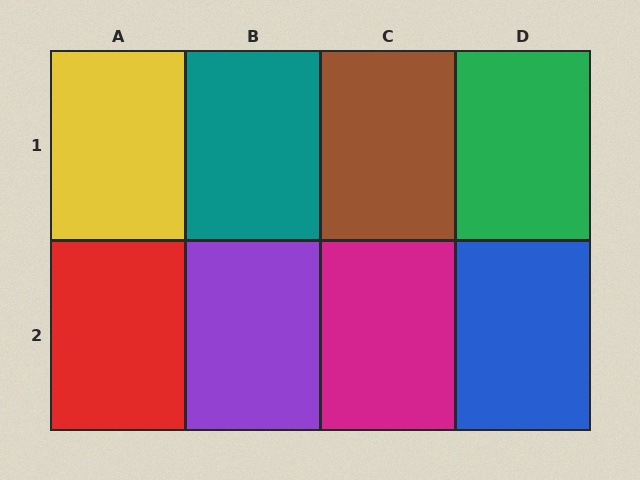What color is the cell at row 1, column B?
Teal.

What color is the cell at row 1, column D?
Green.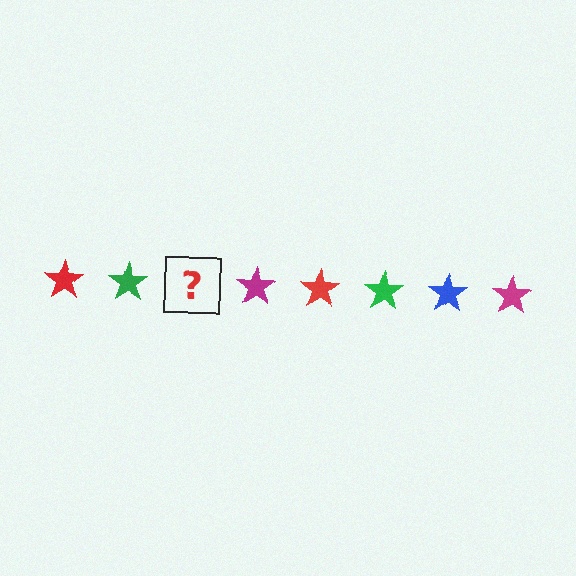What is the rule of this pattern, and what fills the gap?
The rule is that the pattern cycles through red, green, blue, magenta stars. The gap should be filled with a blue star.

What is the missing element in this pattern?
The missing element is a blue star.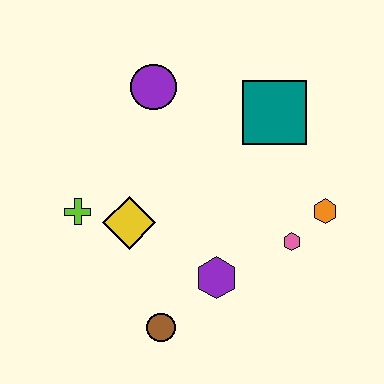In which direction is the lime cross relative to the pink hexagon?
The lime cross is to the left of the pink hexagon.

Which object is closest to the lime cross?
The yellow diamond is closest to the lime cross.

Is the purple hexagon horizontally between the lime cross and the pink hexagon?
Yes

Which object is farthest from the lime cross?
The orange hexagon is farthest from the lime cross.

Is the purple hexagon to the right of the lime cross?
Yes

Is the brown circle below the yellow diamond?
Yes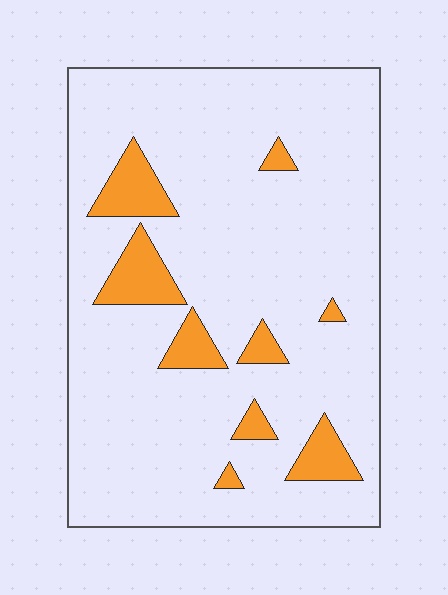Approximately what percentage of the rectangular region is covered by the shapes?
Approximately 10%.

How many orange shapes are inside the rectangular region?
9.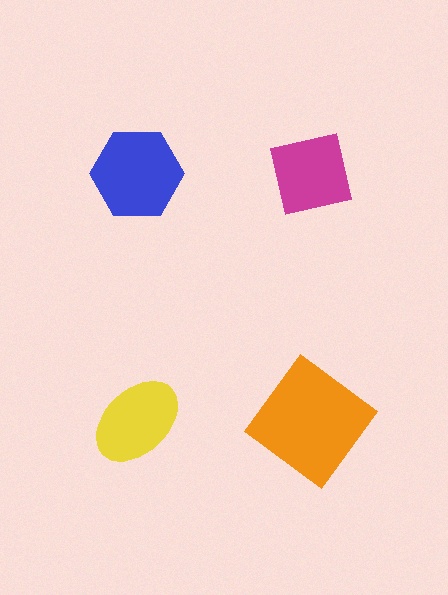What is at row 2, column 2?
An orange diamond.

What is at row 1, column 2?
A magenta square.